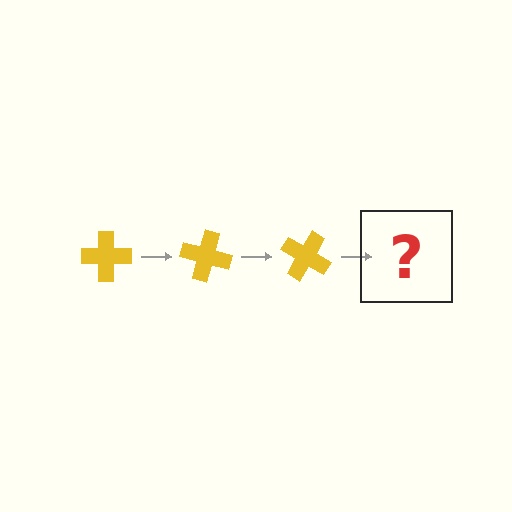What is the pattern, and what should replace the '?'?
The pattern is that the cross rotates 15 degrees each step. The '?' should be a yellow cross rotated 45 degrees.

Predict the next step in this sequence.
The next step is a yellow cross rotated 45 degrees.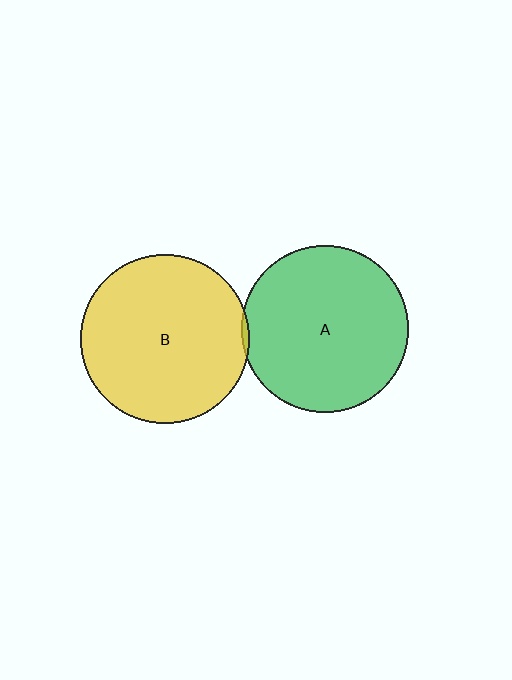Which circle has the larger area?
Circle B (yellow).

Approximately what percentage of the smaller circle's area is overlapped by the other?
Approximately 5%.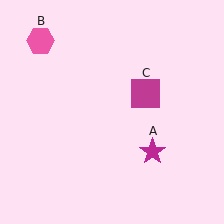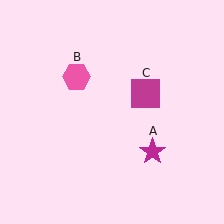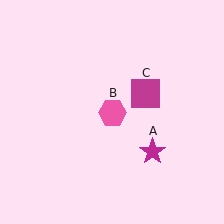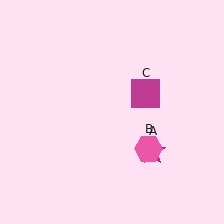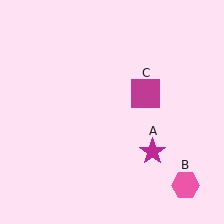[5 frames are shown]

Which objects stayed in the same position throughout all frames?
Magenta star (object A) and magenta square (object C) remained stationary.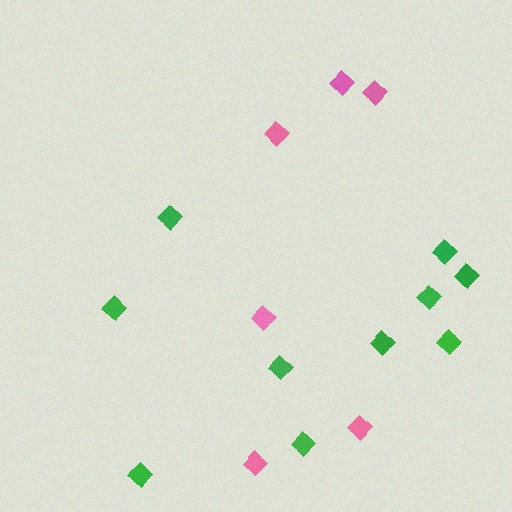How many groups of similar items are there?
There are 2 groups: one group of pink diamonds (6) and one group of green diamonds (10).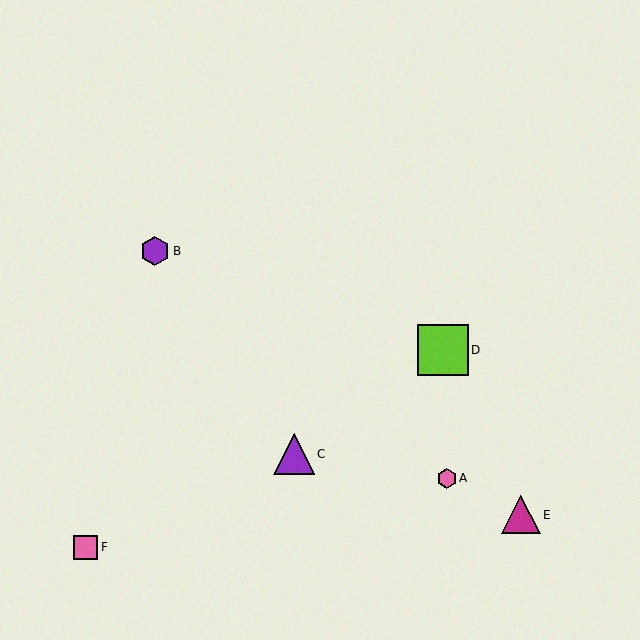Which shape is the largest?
The lime square (labeled D) is the largest.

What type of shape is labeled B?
Shape B is a purple hexagon.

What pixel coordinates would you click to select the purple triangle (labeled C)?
Click at (294, 454) to select the purple triangle C.